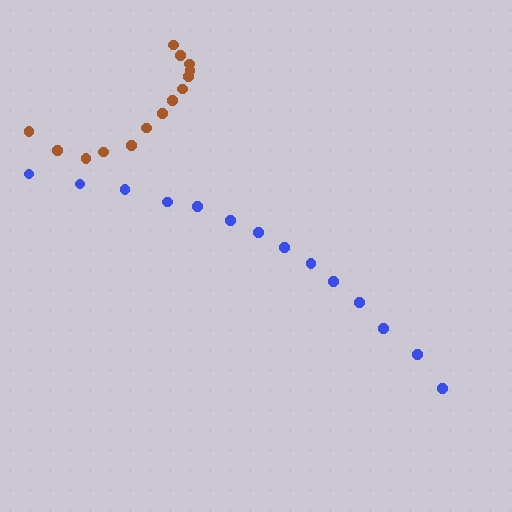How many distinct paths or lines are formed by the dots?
There are 2 distinct paths.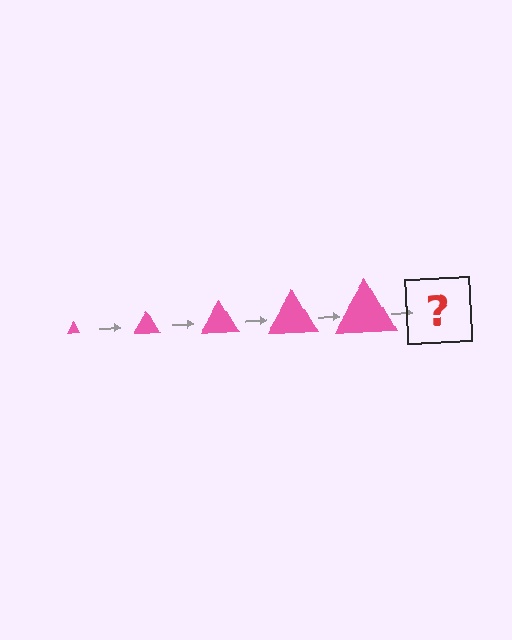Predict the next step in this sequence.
The next step is a pink triangle, larger than the previous one.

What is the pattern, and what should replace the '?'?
The pattern is that the triangle gets progressively larger each step. The '?' should be a pink triangle, larger than the previous one.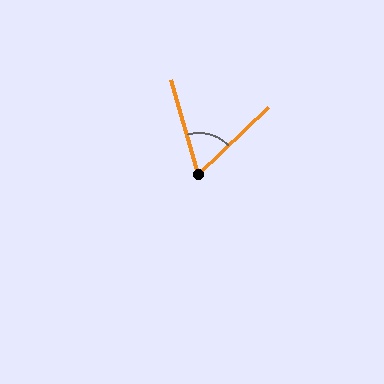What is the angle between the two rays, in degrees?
Approximately 62 degrees.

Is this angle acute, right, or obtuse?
It is acute.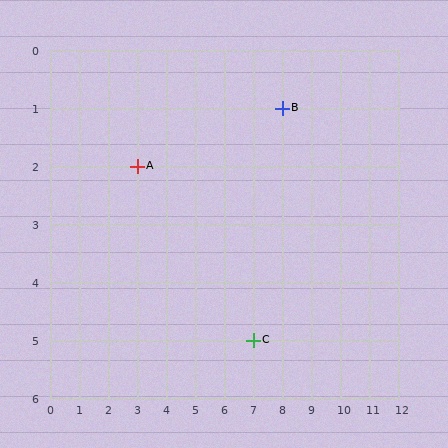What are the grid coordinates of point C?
Point C is at grid coordinates (7, 5).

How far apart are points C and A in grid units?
Points C and A are 4 columns and 3 rows apart (about 5.0 grid units diagonally).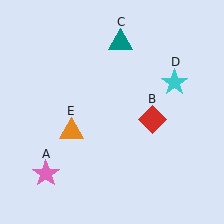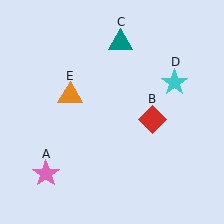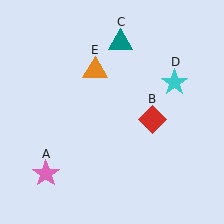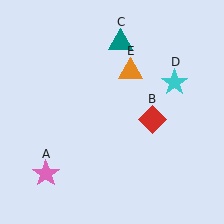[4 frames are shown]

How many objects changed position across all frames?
1 object changed position: orange triangle (object E).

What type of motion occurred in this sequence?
The orange triangle (object E) rotated clockwise around the center of the scene.